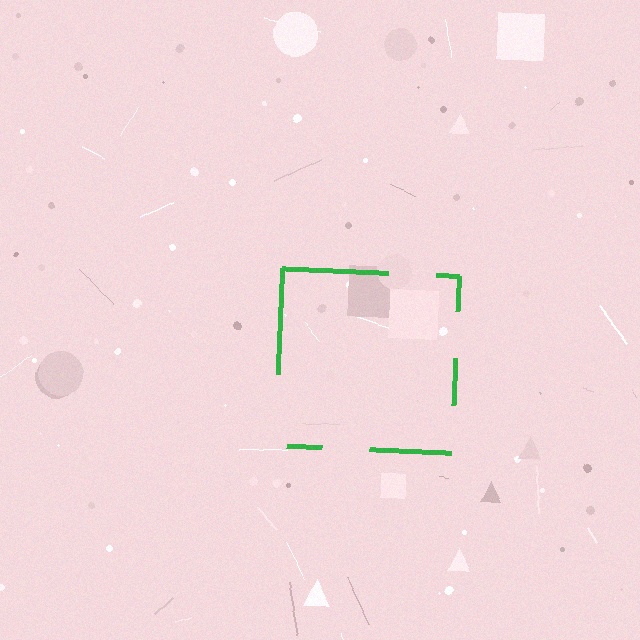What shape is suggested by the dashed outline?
The dashed outline suggests a square.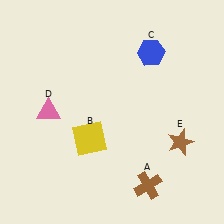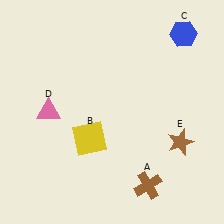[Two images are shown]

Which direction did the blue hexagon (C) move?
The blue hexagon (C) moved right.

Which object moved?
The blue hexagon (C) moved right.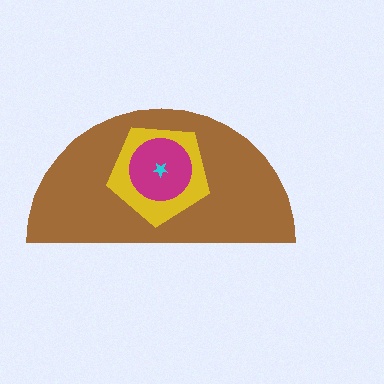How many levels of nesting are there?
4.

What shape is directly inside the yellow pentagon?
The magenta circle.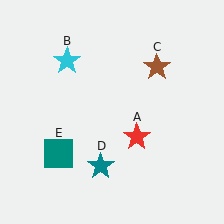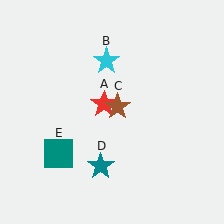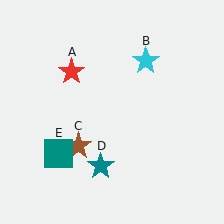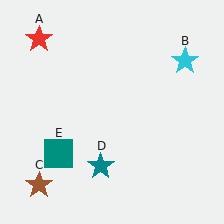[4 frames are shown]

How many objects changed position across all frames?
3 objects changed position: red star (object A), cyan star (object B), brown star (object C).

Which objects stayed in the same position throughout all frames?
Teal star (object D) and teal square (object E) remained stationary.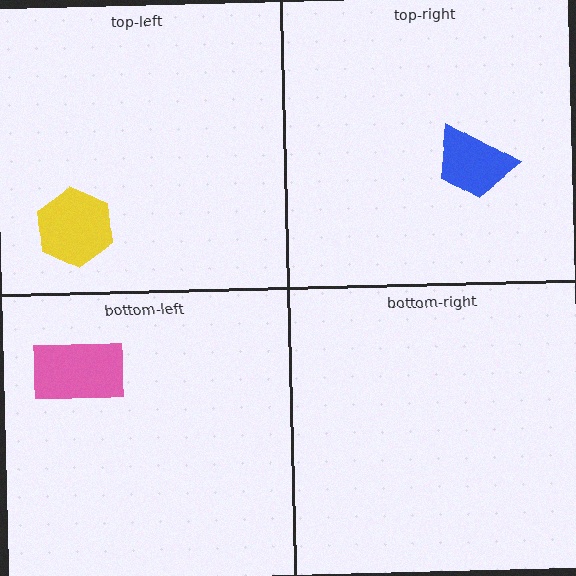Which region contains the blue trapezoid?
The top-right region.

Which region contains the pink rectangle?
The bottom-left region.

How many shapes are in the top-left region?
1.